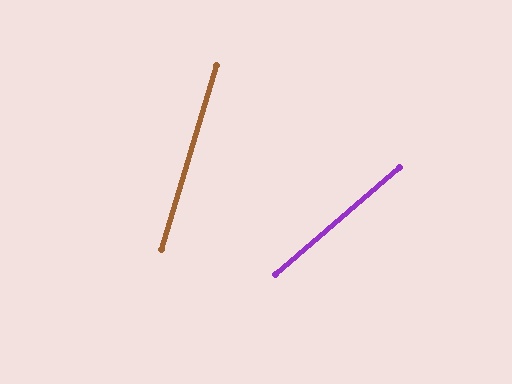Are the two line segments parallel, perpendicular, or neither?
Neither parallel nor perpendicular — they differ by about 33°.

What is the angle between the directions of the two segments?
Approximately 33 degrees.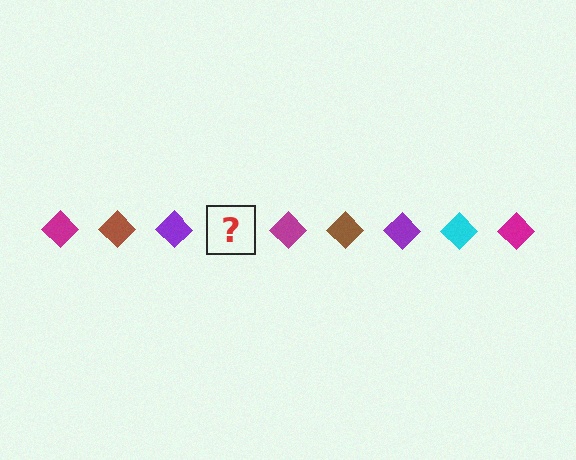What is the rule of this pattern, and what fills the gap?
The rule is that the pattern cycles through magenta, brown, purple, cyan diamonds. The gap should be filled with a cyan diamond.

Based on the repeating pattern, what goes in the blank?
The blank should be a cyan diamond.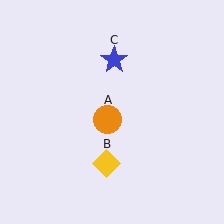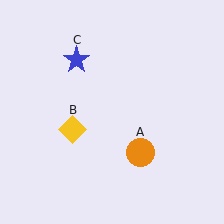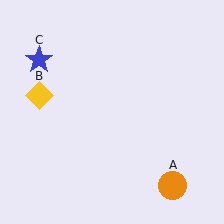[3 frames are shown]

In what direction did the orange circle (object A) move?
The orange circle (object A) moved down and to the right.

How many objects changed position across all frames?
3 objects changed position: orange circle (object A), yellow diamond (object B), blue star (object C).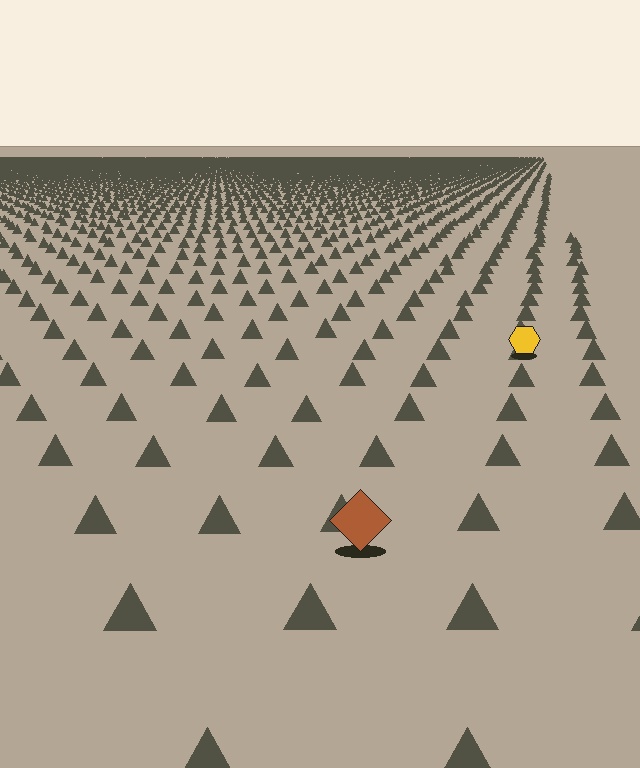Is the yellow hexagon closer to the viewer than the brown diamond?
No. The brown diamond is closer — you can tell from the texture gradient: the ground texture is coarser near it.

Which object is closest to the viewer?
The brown diamond is closest. The texture marks near it are larger and more spread out.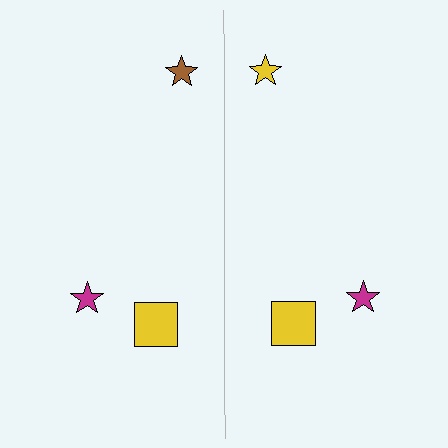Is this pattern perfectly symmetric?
No, the pattern is not perfectly symmetric. The yellow star on the right side breaks the symmetry — its mirror counterpart is brown.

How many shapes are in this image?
There are 6 shapes in this image.